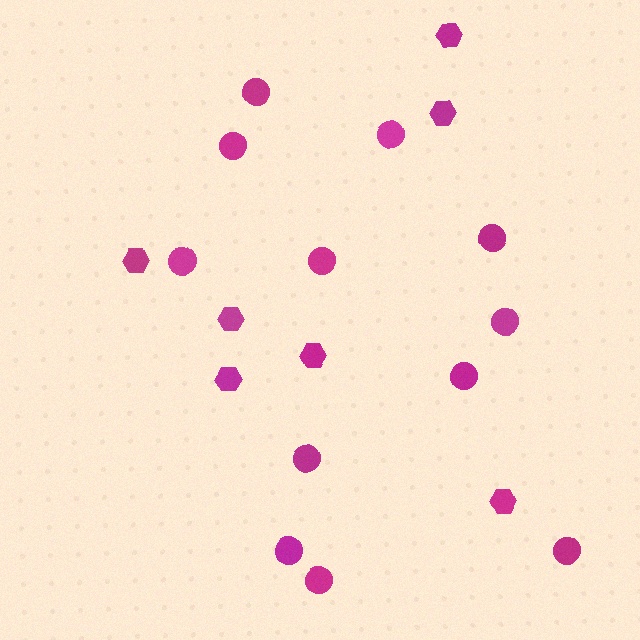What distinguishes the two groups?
There are 2 groups: one group of hexagons (7) and one group of circles (12).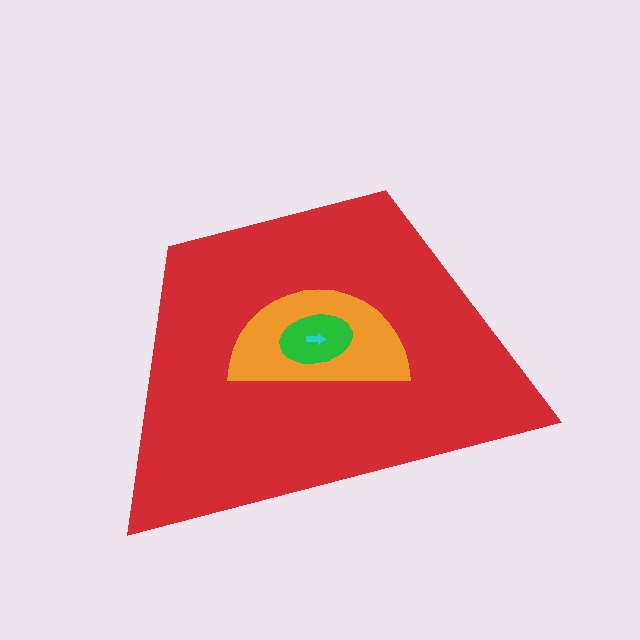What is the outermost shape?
The red trapezoid.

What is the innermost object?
The cyan arrow.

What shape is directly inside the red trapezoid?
The orange semicircle.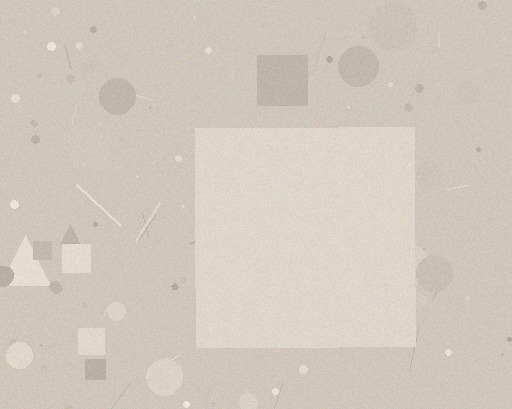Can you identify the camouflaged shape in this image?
The camouflaged shape is a square.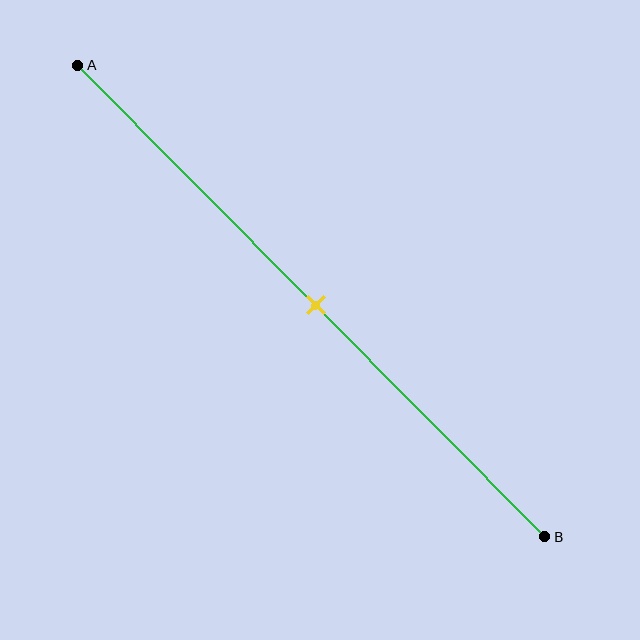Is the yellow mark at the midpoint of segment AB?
Yes, the mark is approximately at the midpoint.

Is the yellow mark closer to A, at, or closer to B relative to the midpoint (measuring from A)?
The yellow mark is approximately at the midpoint of segment AB.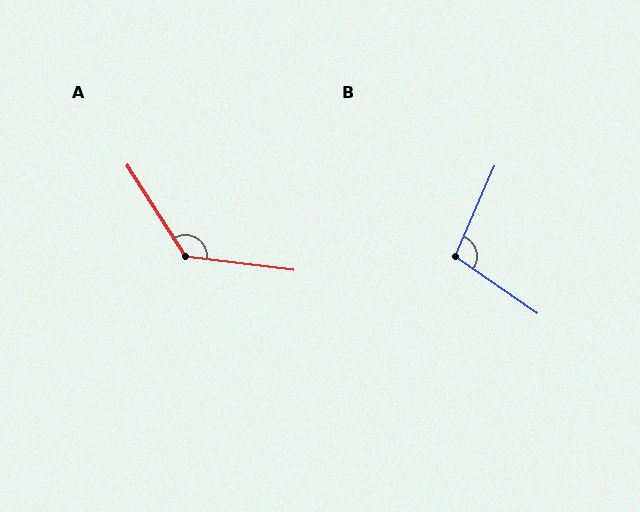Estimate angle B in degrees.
Approximately 101 degrees.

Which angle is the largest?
A, at approximately 129 degrees.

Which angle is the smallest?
B, at approximately 101 degrees.